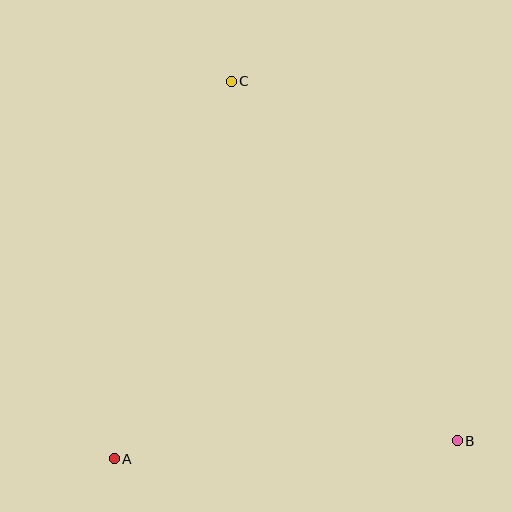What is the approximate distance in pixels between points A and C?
The distance between A and C is approximately 395 pixels.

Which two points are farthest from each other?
Points B and C are farthest from each other.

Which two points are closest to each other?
Points A and B are closest to each other.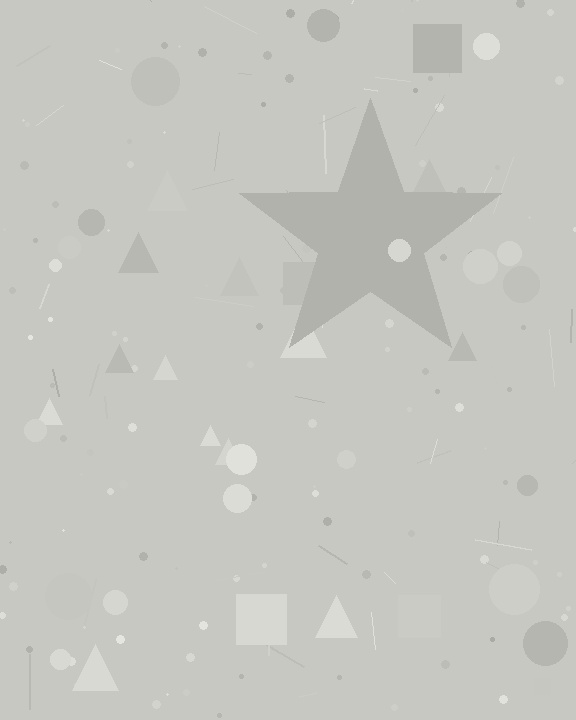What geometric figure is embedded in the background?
A star is embedded in the background.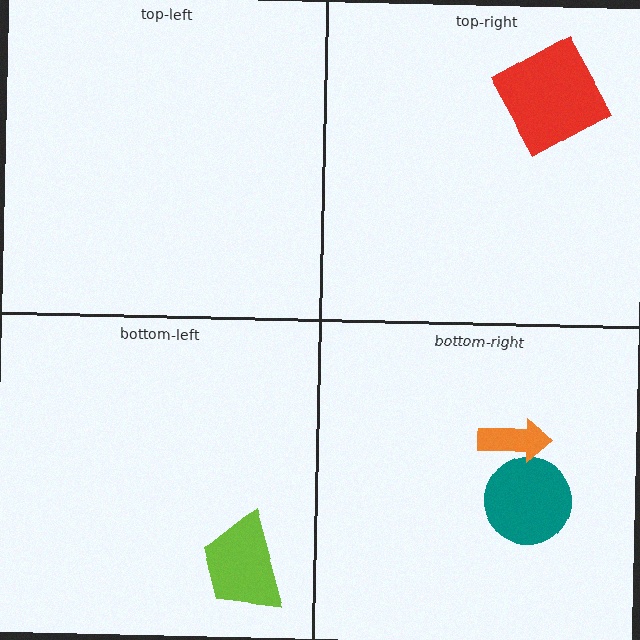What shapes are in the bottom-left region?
The lime trapezoid.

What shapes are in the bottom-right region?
The teal circle, the orange arrow.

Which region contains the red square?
The top-right region.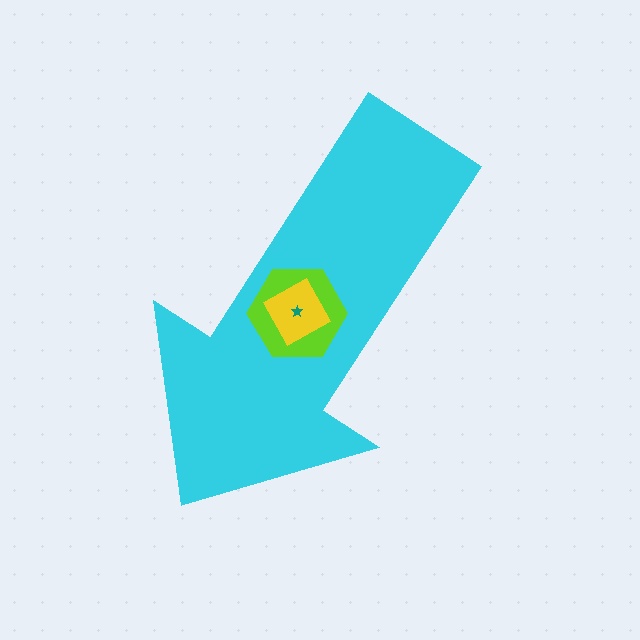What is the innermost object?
The teal star.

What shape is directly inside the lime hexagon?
The yellow square.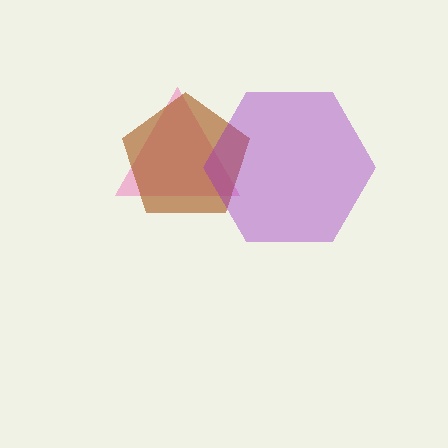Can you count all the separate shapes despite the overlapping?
Yes, there are 3 separate shapes.